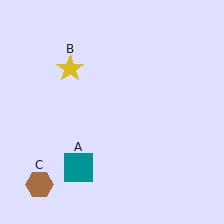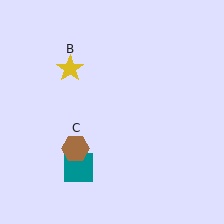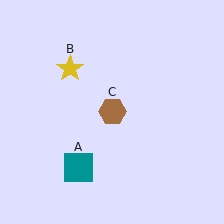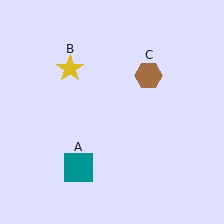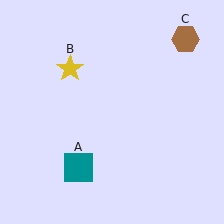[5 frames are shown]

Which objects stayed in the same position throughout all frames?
Teal square (object A) and yellow star (object B) remained stationary.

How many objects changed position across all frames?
1 object changed position: brown hexagon (object C).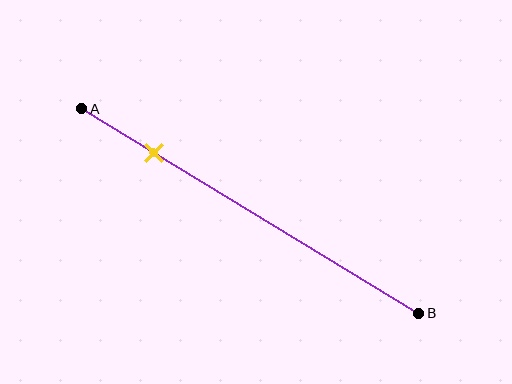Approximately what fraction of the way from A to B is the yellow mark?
The yellow mark is approximately 20% of the way from A to B.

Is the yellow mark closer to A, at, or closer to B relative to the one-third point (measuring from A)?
The yellow mark is closer to point A than the one-third point of segment AB.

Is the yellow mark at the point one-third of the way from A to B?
No, the mark is at about 20% from A, not at the 33% one-third point.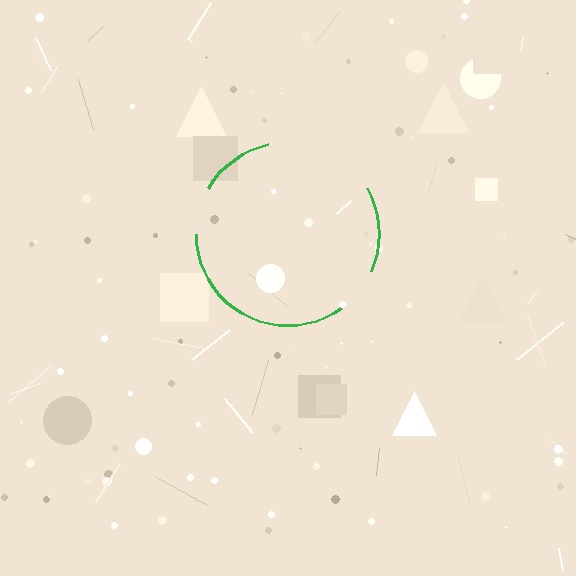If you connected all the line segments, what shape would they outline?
They would outline a circle.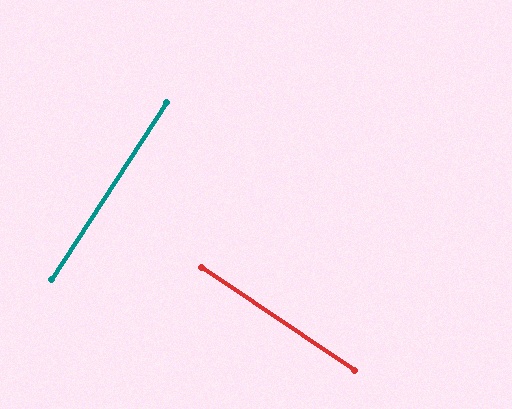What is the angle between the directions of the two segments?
Approximately 89 degrees.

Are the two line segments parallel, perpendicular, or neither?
Perpendicular — they meet at approximately 89°.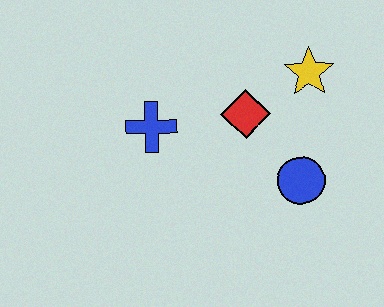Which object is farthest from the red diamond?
The blue cross is farthest from the red diamond.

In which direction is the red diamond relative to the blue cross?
The red diamond is to the right of the blue cross.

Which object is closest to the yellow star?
The red diamond is closest to the yellow star.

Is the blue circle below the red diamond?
Yes